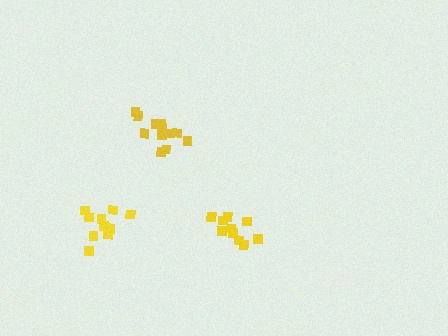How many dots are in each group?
Group 1: 10 dots, Group 2: 12 dots, Group 3: 10 dots (32 total).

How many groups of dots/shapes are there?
There are 3 groups.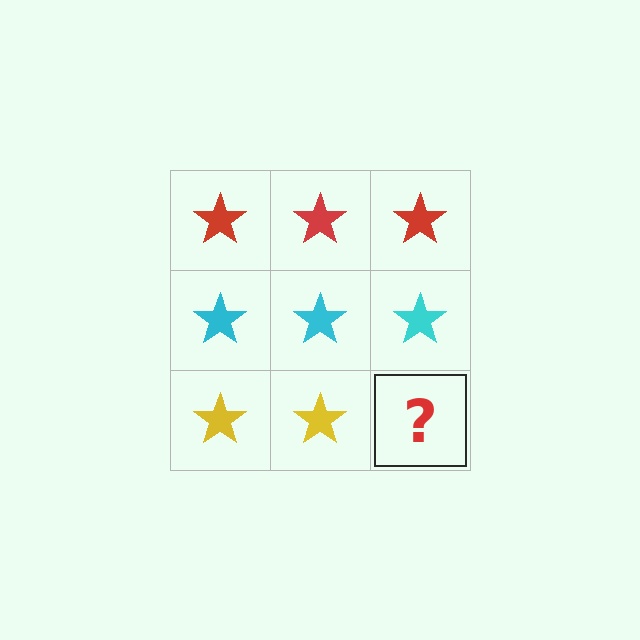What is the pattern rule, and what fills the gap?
The rule is that each row has a consistent color. The gap should be filled with a yellow star.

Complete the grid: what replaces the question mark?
The question mark should be replaced with a yellow star.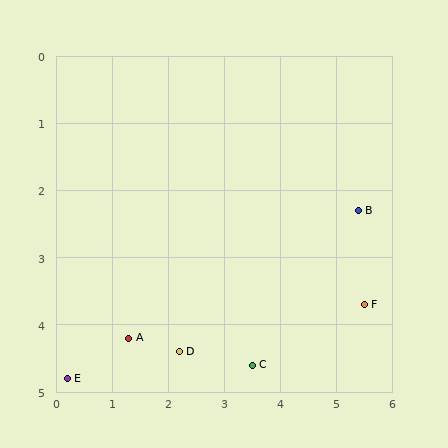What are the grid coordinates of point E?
Point E is at approximately (0.2, 4.8).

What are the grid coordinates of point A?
Point A is at approximately (1.3, 4.2).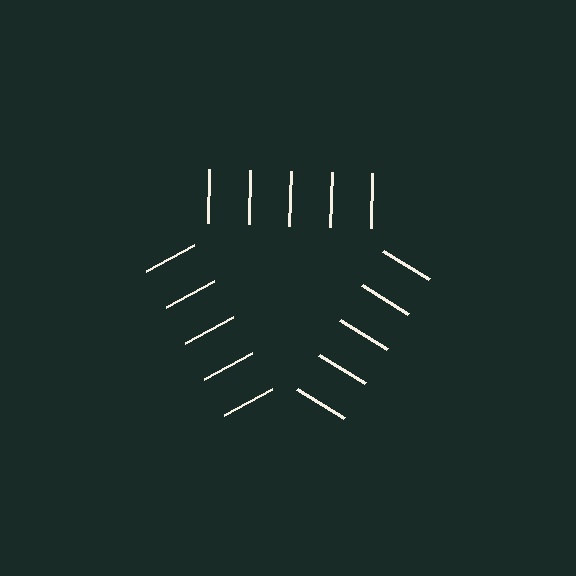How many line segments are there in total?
15 — 5 along each of the 3 edges.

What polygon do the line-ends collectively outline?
An illusory triangle — the line segments terminate on its edges but no continuous stroke is drawn.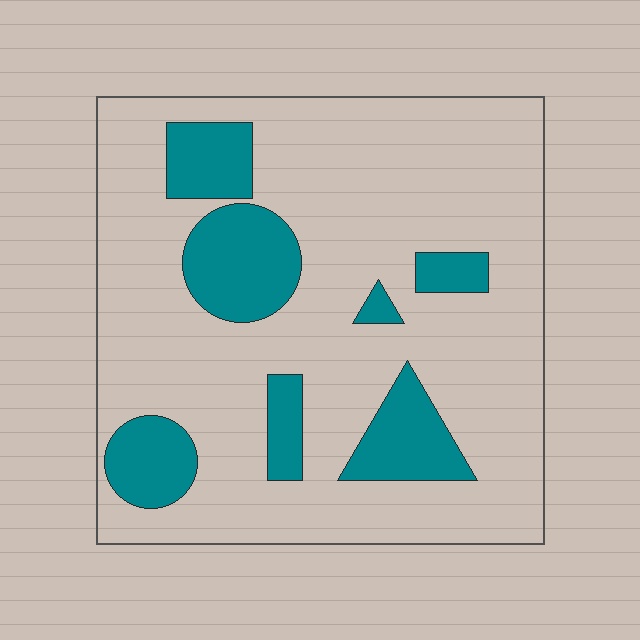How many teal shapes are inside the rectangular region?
7.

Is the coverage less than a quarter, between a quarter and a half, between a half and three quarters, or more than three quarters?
Less than a quarter.